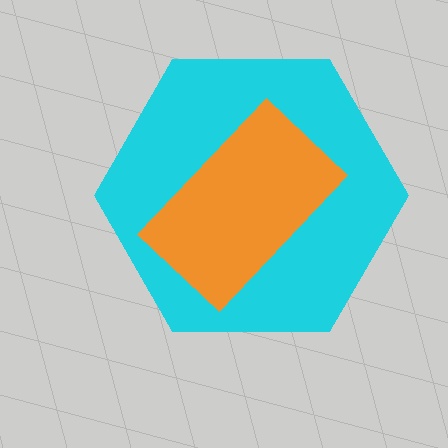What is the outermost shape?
The cyan hexagon.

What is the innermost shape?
The orange rectangle.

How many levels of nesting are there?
2.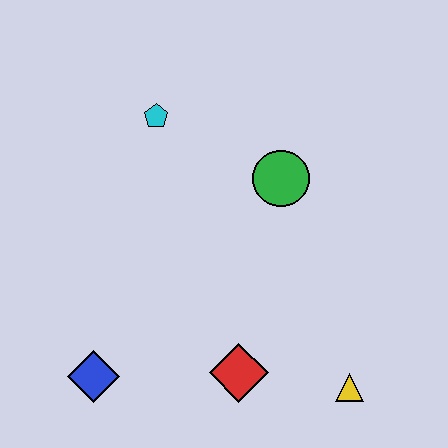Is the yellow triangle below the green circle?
Yes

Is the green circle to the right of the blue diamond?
Yes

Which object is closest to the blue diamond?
The red diamond is closest to the blue diamond.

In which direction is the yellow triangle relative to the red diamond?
The yellow triangle is to the right of the red diamond.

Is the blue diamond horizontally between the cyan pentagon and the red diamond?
No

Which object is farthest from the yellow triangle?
The cyan pentagon is farthest from the yellow triangle.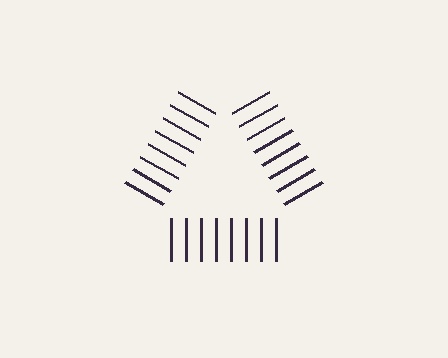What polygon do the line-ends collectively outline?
An illusory triangle — the line segments terminate on its edges but no continuous stroke is drawn.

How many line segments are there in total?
24 — 8 along each of the 3 edges.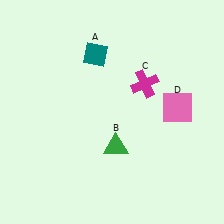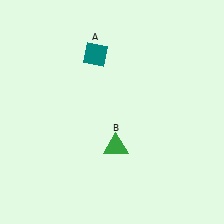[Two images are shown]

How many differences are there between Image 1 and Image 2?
There are 2 differences between the two images.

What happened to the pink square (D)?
The pink square (D) was removed in Image 2. It was in the top-right area of Image 1.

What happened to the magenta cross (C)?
The magenta cross (C) was removed in Image 2. It was in the top-right area of Image 1.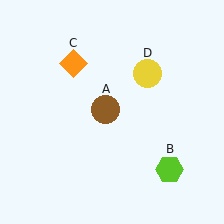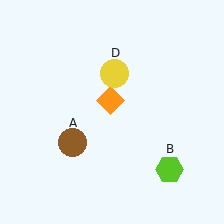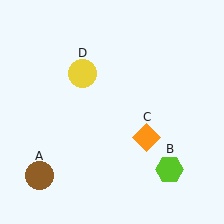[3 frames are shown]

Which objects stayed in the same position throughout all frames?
Lime hexagon (object B) remained stationary.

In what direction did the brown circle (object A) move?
The brown circle (object A) moved down and to the left.